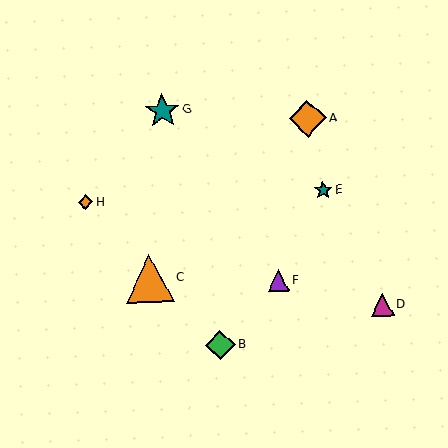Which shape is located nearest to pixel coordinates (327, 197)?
The teal star (labeled E) at (323, 190) is nearest to that location.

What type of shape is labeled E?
Shape E is a teal star.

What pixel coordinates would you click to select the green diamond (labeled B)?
Click at (220, 345) to select the green diamond B.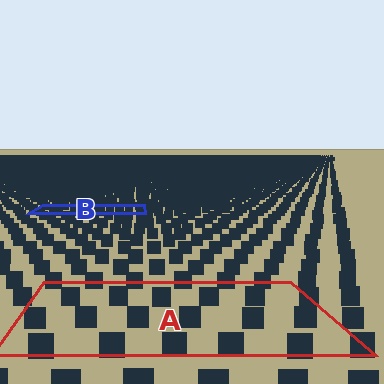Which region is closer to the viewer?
Region A is closer. The texture elements there are larger and more spread out.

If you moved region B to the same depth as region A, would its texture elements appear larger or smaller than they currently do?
They would appear larger. At a closer depth, the same texture elements are projected at a bigger on-screen size.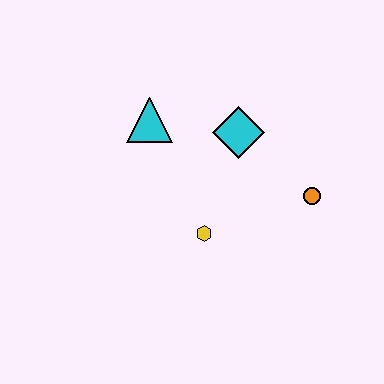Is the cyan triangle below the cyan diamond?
No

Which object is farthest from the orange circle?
The cyan triangle is farthest from the orange circle.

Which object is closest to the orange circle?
The cyan diamond is closest to the orange circle.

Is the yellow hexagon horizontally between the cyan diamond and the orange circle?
No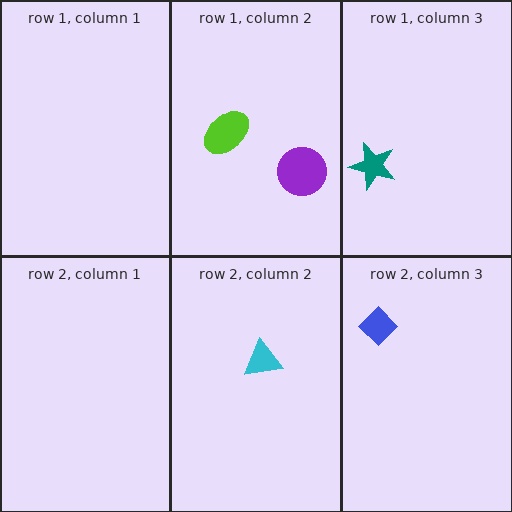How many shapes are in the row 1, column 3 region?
1.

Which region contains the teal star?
The row 1, column 3 region.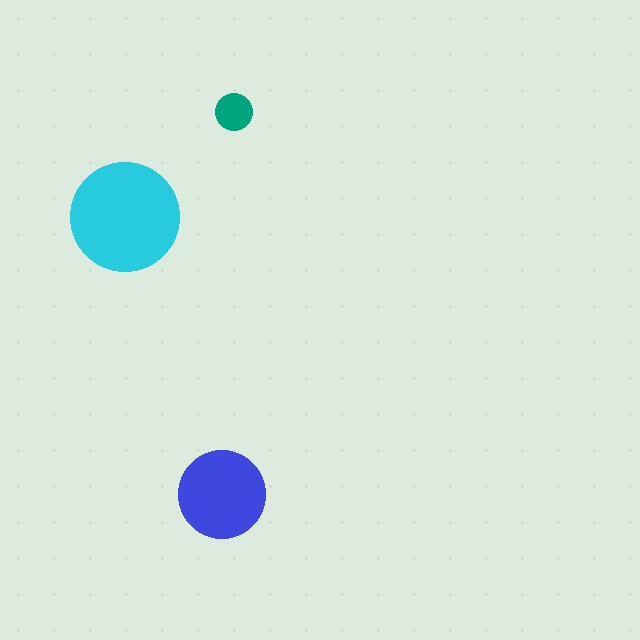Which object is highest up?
The teal circle is topmost.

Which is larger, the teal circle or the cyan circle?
The cyan one.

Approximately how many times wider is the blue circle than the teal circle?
About 2.5 times wider.